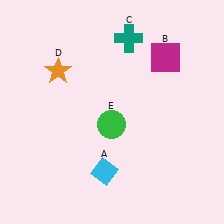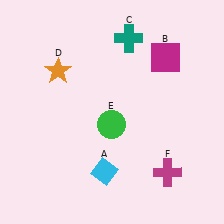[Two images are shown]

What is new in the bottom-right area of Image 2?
A magenta cross (F) was added in the bottom-right area of Image 2.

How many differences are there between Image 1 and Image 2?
There is 1 difference between the two images.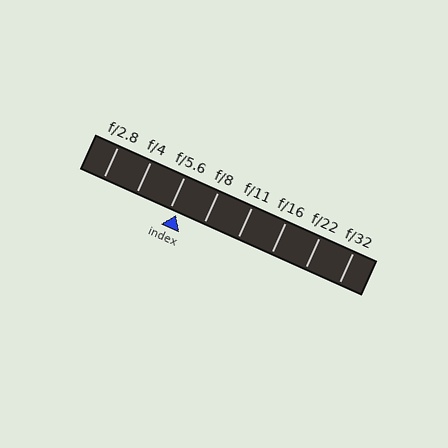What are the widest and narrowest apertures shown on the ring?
The widest aperture shown is f/2.8 and the narrowest is f/32.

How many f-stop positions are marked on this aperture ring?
There are 8 f-stop positions marked.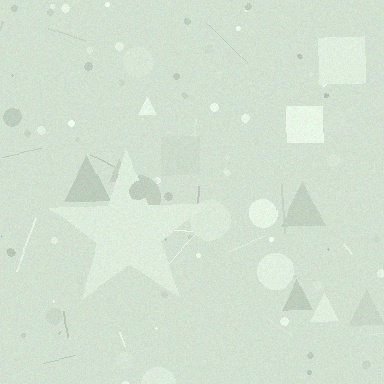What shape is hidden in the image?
A star is hidden in the image.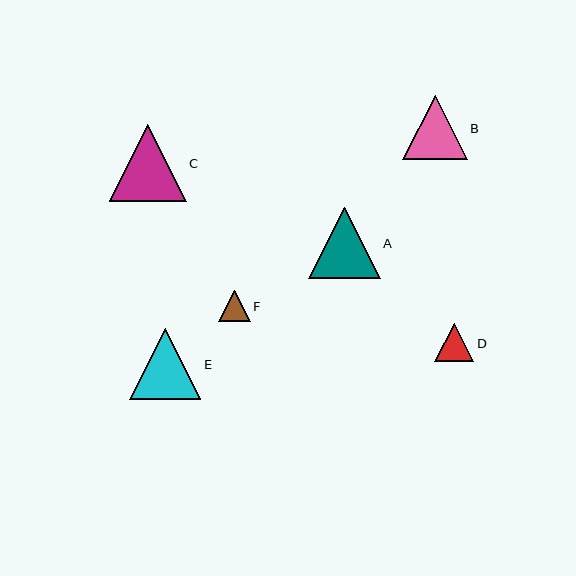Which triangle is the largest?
Triangle C is the largest with a size of approximately 77 pixels.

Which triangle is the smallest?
Triangle F is the smallest with a size of approximately 32 pixels.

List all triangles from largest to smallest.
From largest to smallest: C, A, E, B, D, F.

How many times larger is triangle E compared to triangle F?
Triangle E is approximately 2.3 times the size of triangle F.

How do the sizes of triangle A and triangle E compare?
Triangle A and triangle E are approximately the same size.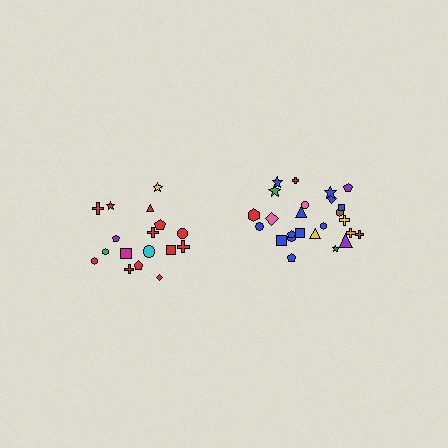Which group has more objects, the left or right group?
The right group.